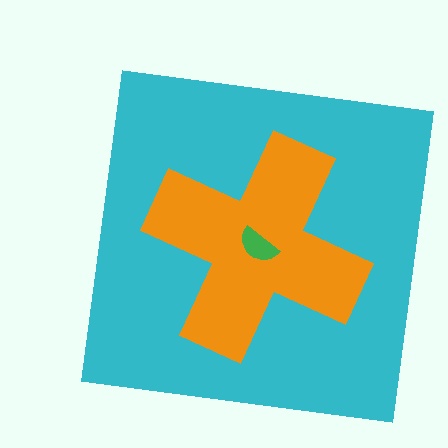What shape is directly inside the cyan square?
The orange cross.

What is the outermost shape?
The cyan square.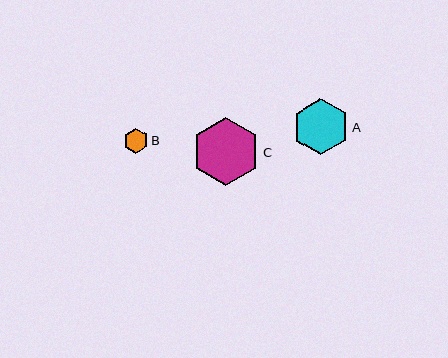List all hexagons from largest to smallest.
From largest to smallest: C, A, B.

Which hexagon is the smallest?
Hexagon B is the smallest with a size of approximately 25 pixels.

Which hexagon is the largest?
Hexagon C is the largest with a size of approximately 68 pixels.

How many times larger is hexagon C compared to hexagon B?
Hexagon C is approximately 2.7 times the size of hexagon B.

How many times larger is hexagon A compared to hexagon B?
Hexagon A is approximately 2.2 times the size of hexagon B.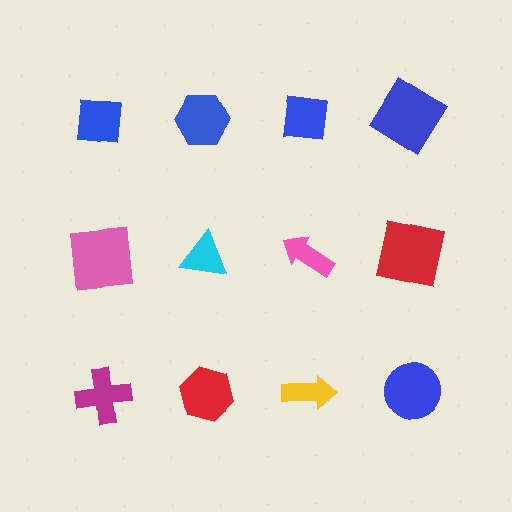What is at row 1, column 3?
A blue square.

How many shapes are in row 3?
4 shapes.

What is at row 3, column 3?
A yellow arrow.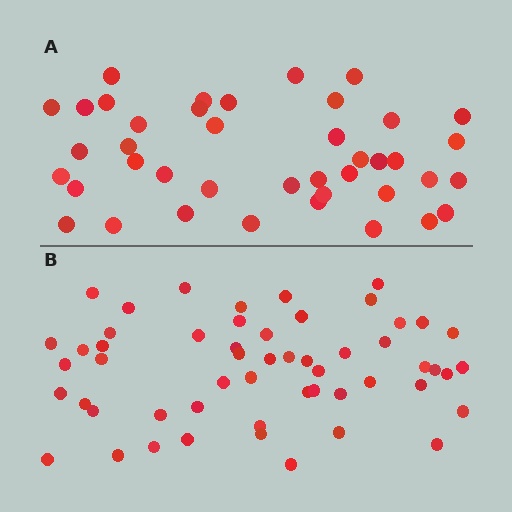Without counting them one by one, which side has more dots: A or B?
Region B (the bottom region) has more dots.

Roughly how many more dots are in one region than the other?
Region B has approximately 15 more dots than region A.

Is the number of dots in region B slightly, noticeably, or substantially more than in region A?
Region B has noticeably more, but not dramatically so. The ratio is roughly 1.3 to 1.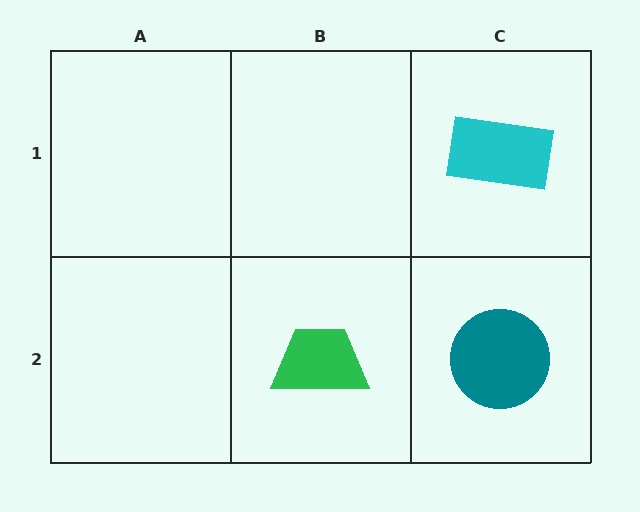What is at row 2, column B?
A green trapezoid.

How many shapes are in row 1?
1 shape.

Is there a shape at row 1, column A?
No, that cell is empty.